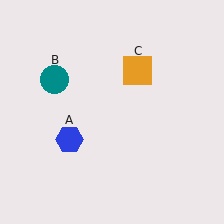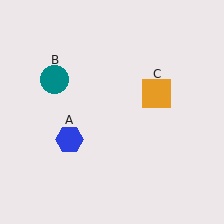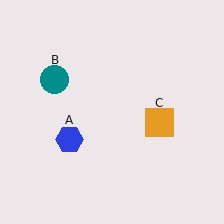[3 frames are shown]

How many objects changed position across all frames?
1 object changed position: orange square (object C).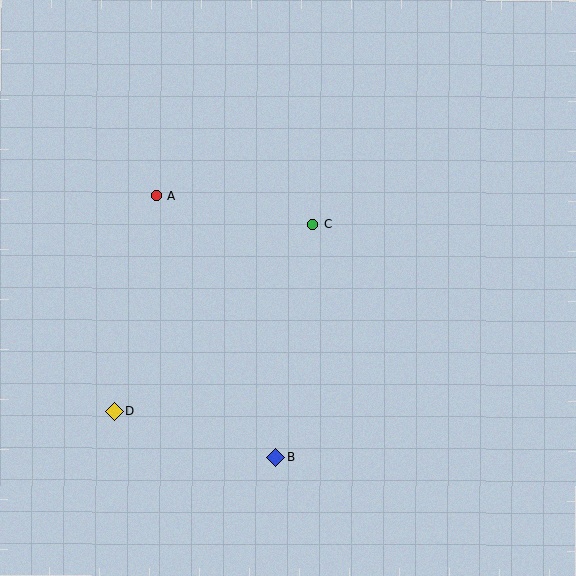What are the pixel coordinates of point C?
Point C is at (313, 224).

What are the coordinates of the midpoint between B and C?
The midpoint between B and C is at (294, 341).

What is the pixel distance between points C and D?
The distance between C and D is 273 pixels.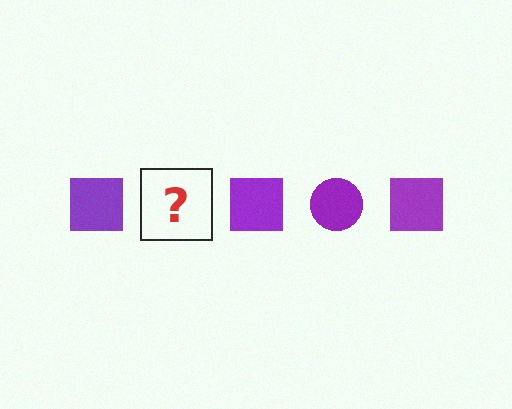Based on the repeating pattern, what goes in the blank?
The blank should be a purple circle.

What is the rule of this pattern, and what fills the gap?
The rule is that the pattern cycles through square, circle shapes in purple. The gap should be filled with a purple circle.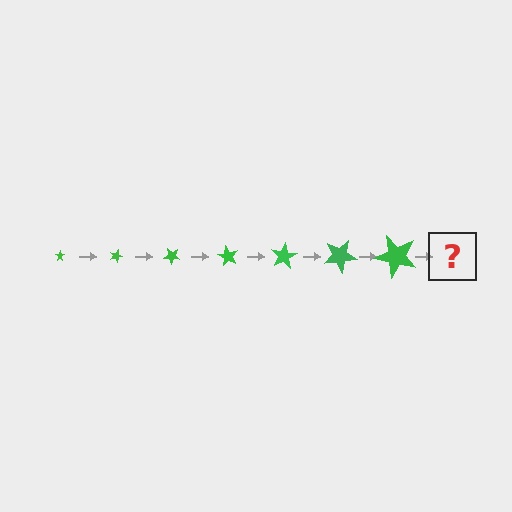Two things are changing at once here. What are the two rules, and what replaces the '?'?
The two rules are that the star grows larger each step and it rotates 20 degrees each step. The '?' should be a star, larger than the previous one and rotated 140 degrees from the start.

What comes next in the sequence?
The next element should be a star, larger than the previous one and rotated 140 degrees from the start.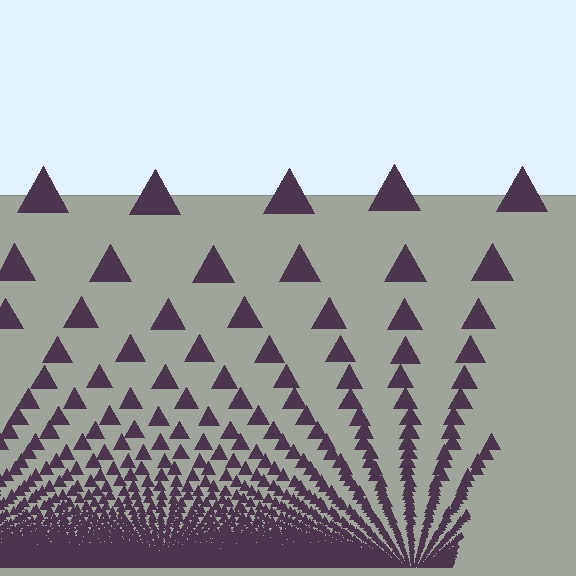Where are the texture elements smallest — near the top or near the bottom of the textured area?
Near the bottom.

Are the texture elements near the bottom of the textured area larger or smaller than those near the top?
Smaller. The gradient is inverted — elements near the bottom are smaller and denser.